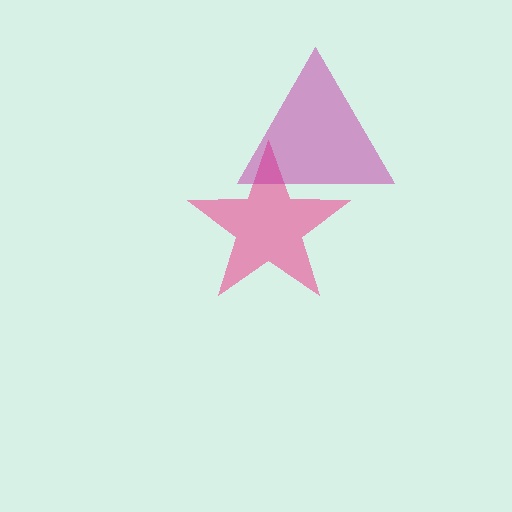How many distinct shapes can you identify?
There are 2 distinct shapes: a pink star, a magenta triangle.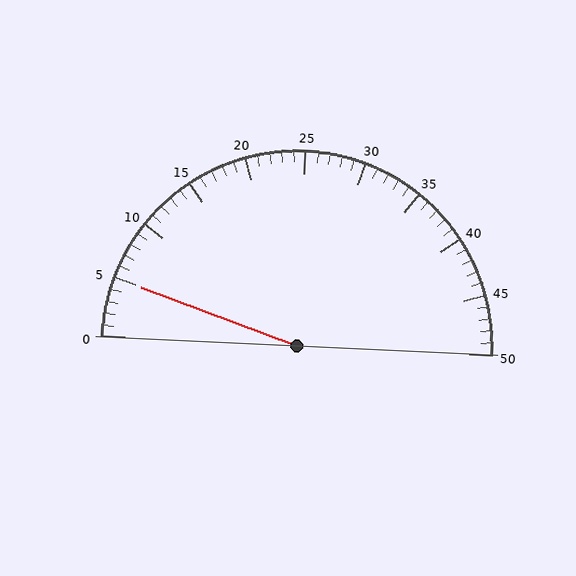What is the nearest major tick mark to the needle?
The nearest major tick mark is 5.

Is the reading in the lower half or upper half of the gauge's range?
The reading is in the lower half of the range (0 to 50).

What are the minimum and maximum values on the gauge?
The gauge ranges from 0 to 50.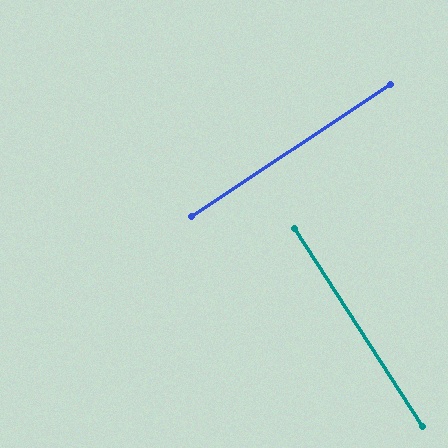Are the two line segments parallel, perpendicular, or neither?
Perpendicular — they meet at approximately 89°.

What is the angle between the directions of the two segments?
Approximately 89 degrees.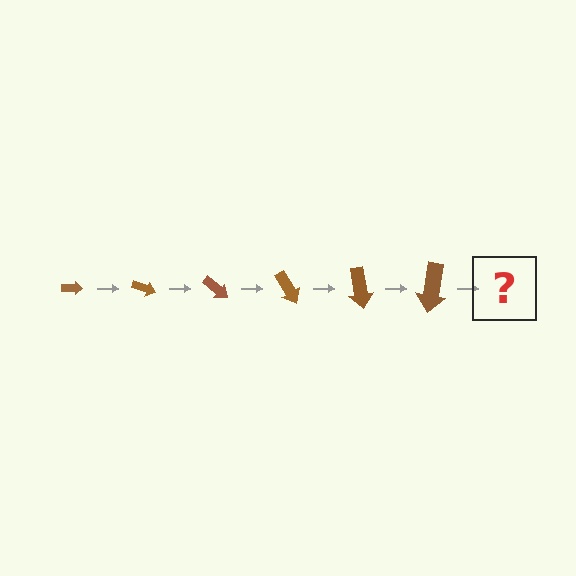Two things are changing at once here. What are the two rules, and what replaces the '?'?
The two rules are that the arrow grows larger each step and it rotates 20 degrees each step. The '?' should be an arrow, larger than the previous one and rotated 120 degrees from the start.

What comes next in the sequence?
The next element should be an arrow, larger than the previous one and rotated 120 degrees from the start.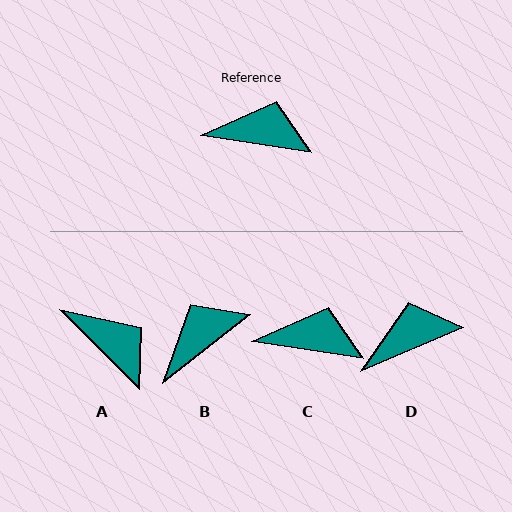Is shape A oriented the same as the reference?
No, it is off by about 37 degrees.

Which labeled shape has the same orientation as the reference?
C.